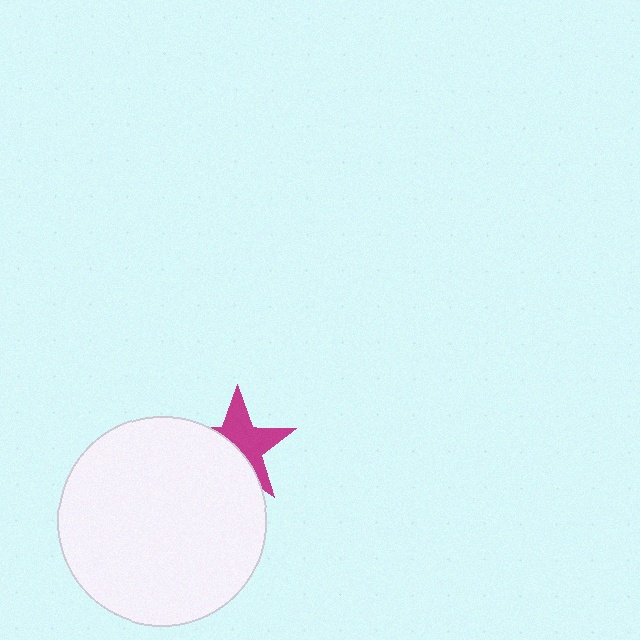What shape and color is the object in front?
The object in front is a white circle.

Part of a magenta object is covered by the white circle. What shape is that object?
It is a star.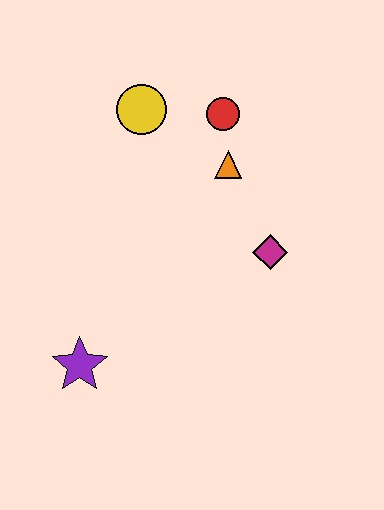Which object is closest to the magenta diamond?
The orange triangle is closest to the magenta diamond.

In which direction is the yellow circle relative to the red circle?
The yellow circle is to the left of the red circle.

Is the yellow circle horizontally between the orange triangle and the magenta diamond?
No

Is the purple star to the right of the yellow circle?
No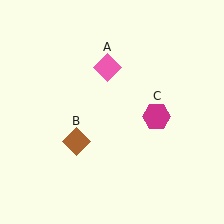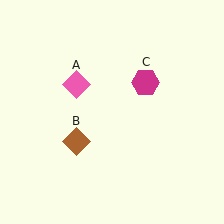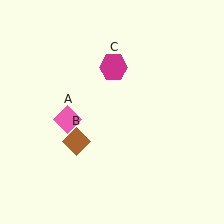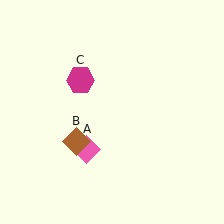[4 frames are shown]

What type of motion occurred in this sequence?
The pink diamond (object A), magenta hexagon (object C) rotated counterclockwise around the center of the scene.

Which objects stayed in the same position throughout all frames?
Brown diamond (object B) remained stationary.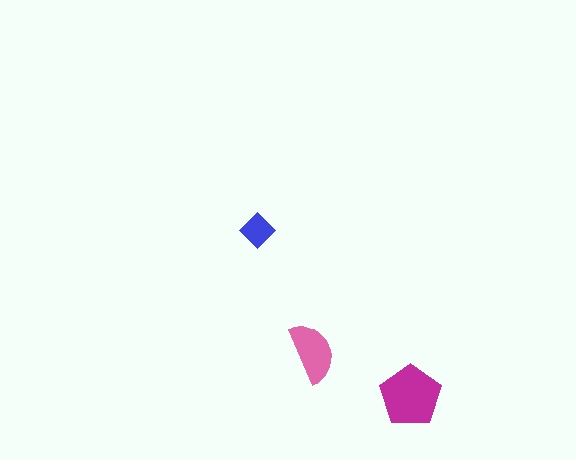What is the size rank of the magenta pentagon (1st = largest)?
1st.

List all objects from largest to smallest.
The magenta pentagon, the pink semicircle, the blue diamond.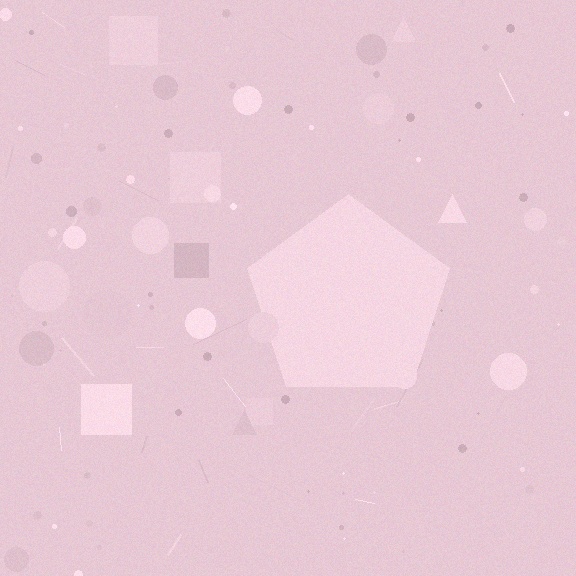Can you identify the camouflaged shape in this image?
The camouflaged shape is a pentagon.